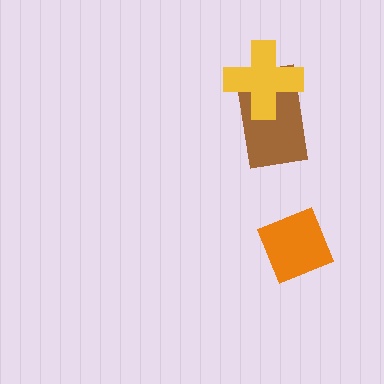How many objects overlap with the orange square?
0 objects overlap with the orange square.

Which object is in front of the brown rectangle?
The yellow cross is in front of the brown rectangle.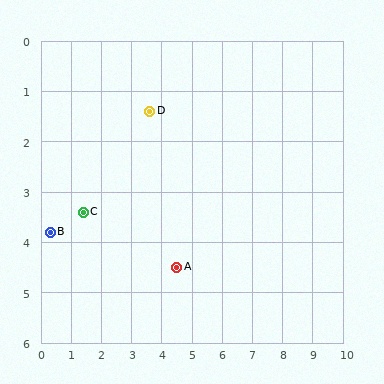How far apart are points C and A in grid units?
Points C and A are about 3.3 grid units apart.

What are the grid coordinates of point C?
Point C is at approximately (1.4, 3.4).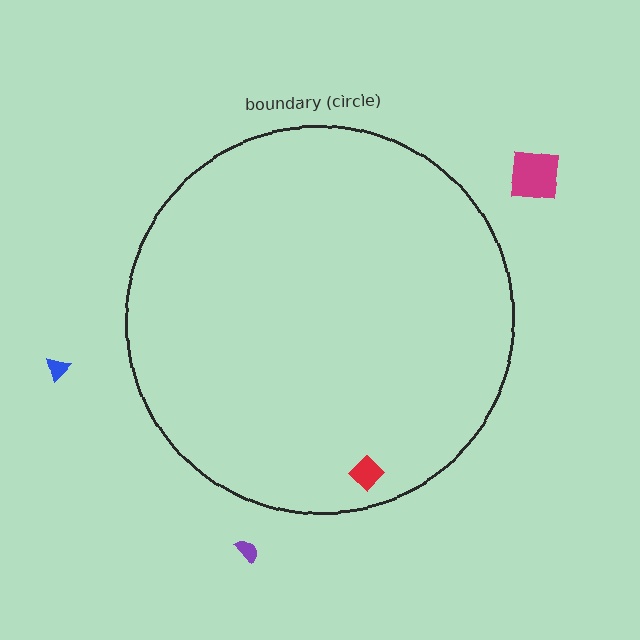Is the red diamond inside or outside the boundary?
Inside.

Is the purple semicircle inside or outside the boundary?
Outside.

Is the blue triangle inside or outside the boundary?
Outside.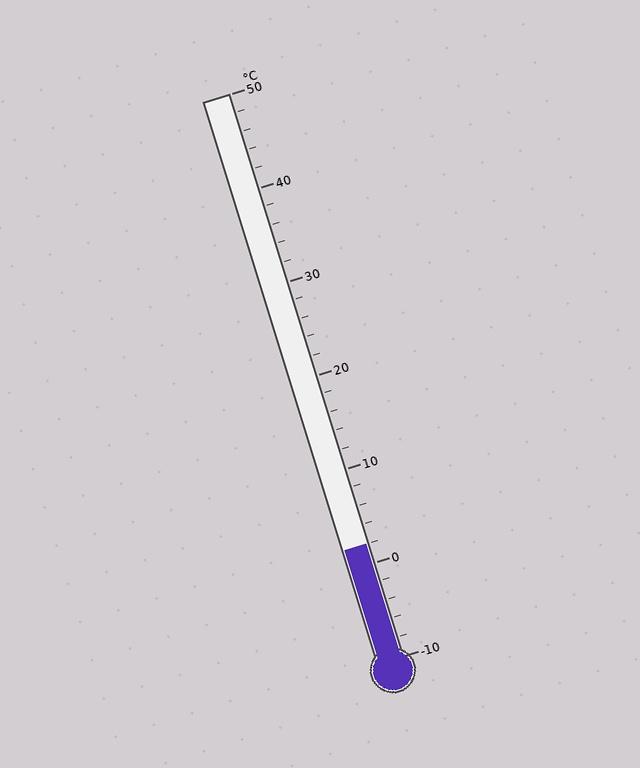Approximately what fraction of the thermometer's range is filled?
The thermometer is filled to approximately 20% of its range.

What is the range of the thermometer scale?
The thermometer scale ranges from -10°C to 50°C.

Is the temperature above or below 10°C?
The temperature is below 10°C.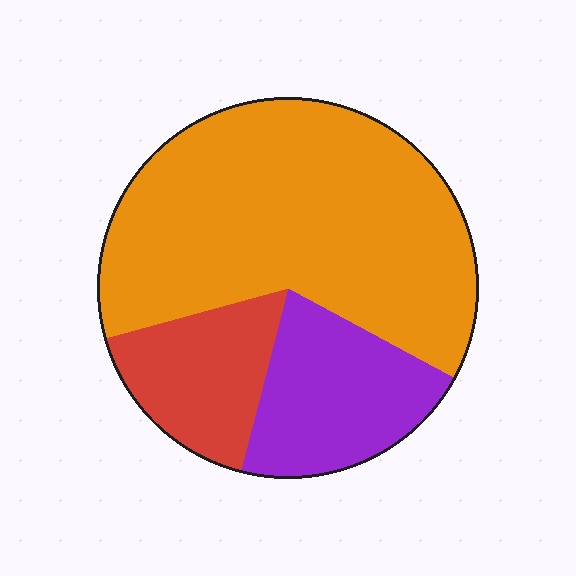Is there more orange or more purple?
Orange.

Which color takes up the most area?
Orange, at roughly 60%.